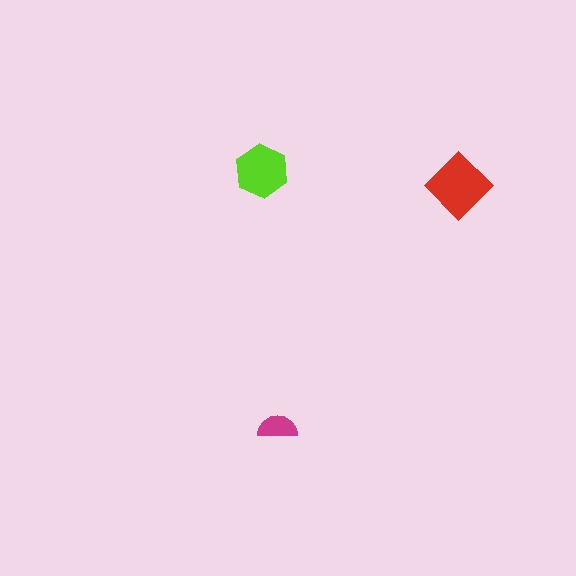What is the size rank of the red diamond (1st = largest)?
1st.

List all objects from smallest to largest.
The magenta semicircle, the lime hexagon, the red diamond.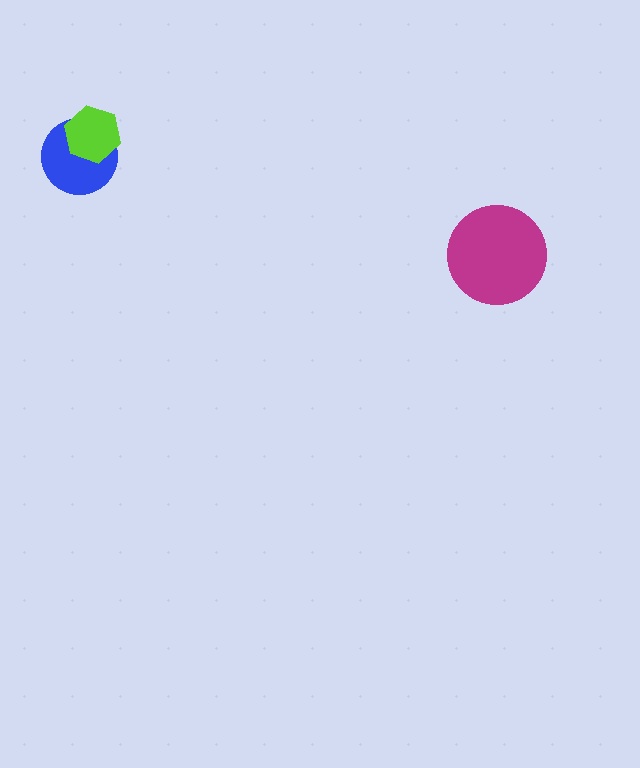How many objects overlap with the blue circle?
1 object overlaps with the blue circle.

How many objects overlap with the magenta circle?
0 objects overlap with the magenta circle.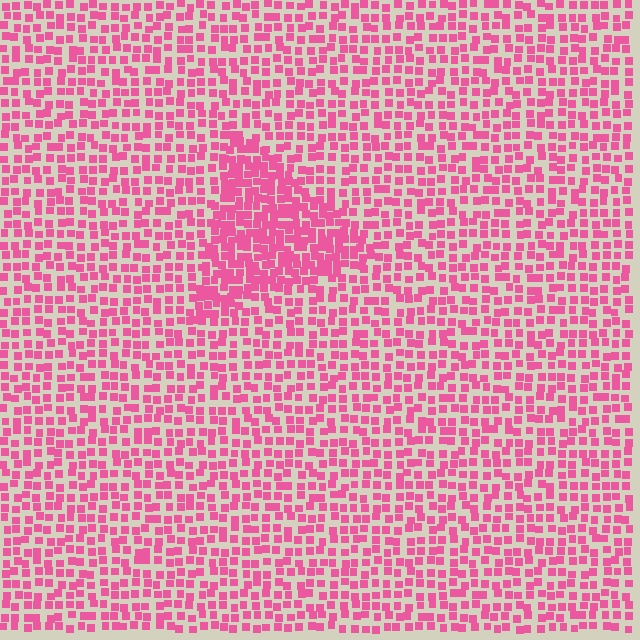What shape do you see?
I see a triangle.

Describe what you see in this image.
The image contains small pink elements arranged at two different densities. A triangle-shaped region is visible where the elements are more densely packed than the surrounding area.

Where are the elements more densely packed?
The elements are more densely packed inside the triangle boundary.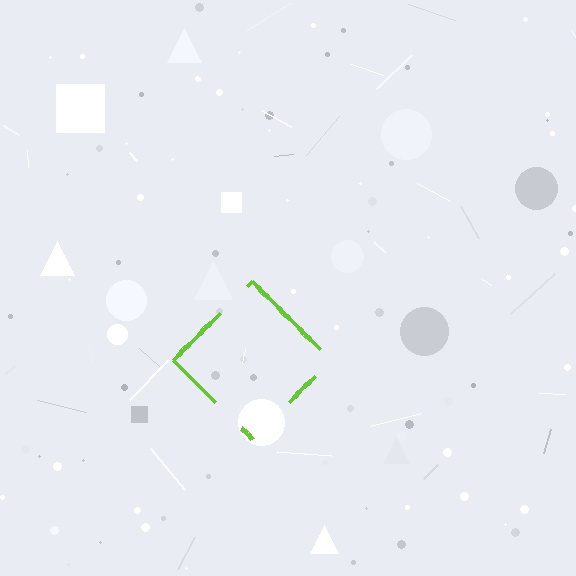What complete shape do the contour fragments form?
The contour fragments form a diamond.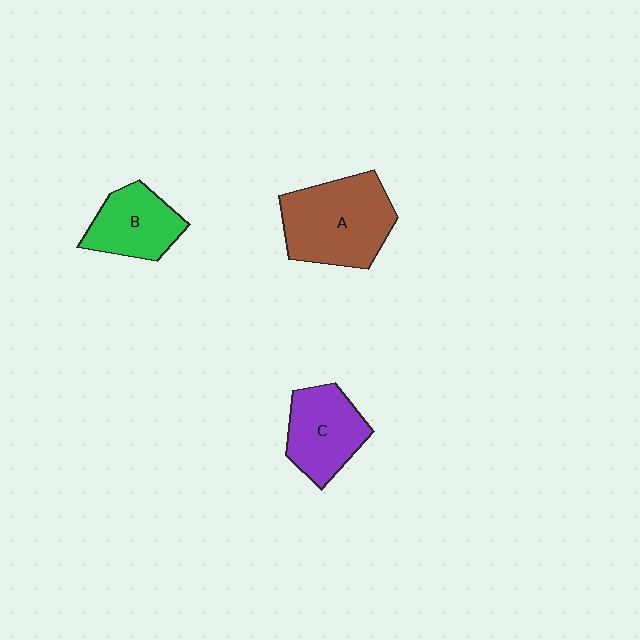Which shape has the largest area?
Shape A (brown).